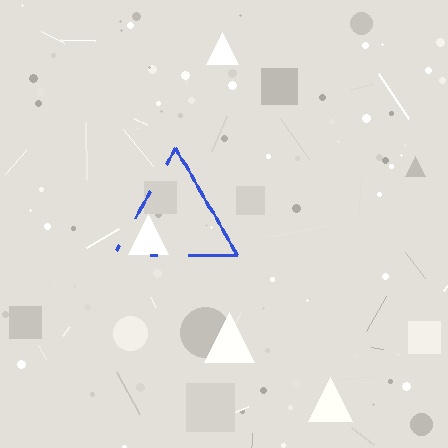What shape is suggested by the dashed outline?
The dashed outline suggests a triangle.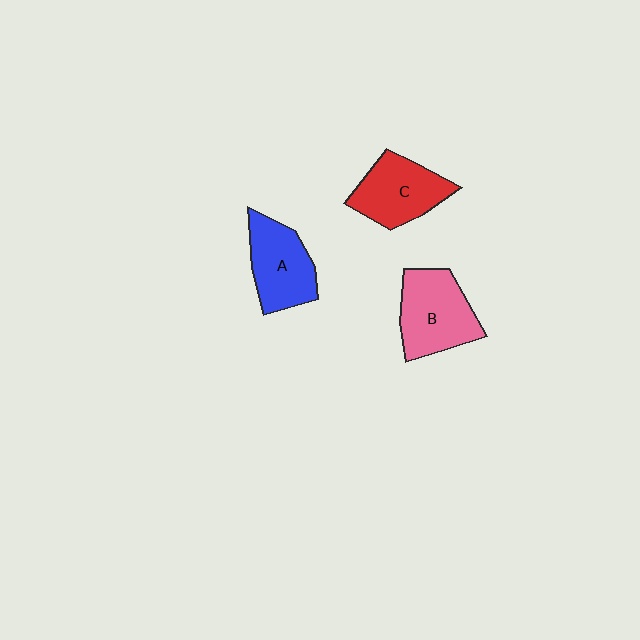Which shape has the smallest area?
Shape A (blue).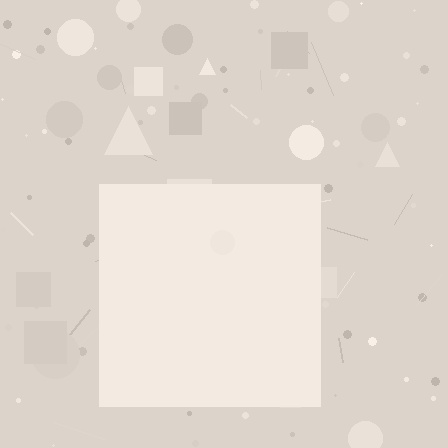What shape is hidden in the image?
A square is hidden in the image.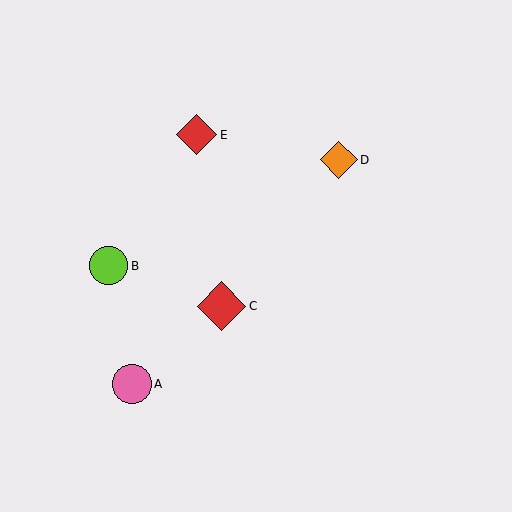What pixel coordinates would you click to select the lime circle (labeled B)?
Click at (109, 266) to select the lime circle B.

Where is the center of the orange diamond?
The center of the orange diamond is at (339, 160).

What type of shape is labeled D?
Shape D is an orange diamond.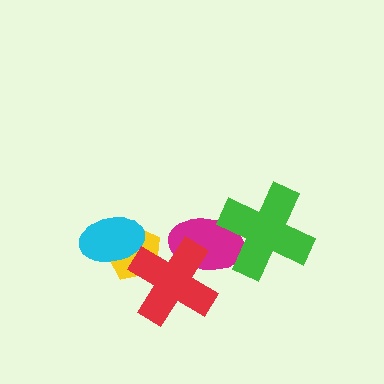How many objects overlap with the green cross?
1 object overlaps with the green cross.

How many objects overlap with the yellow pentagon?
2 objects overlap with the yellow pentagon.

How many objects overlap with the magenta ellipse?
2 objects overlap with the magenta ellipse.